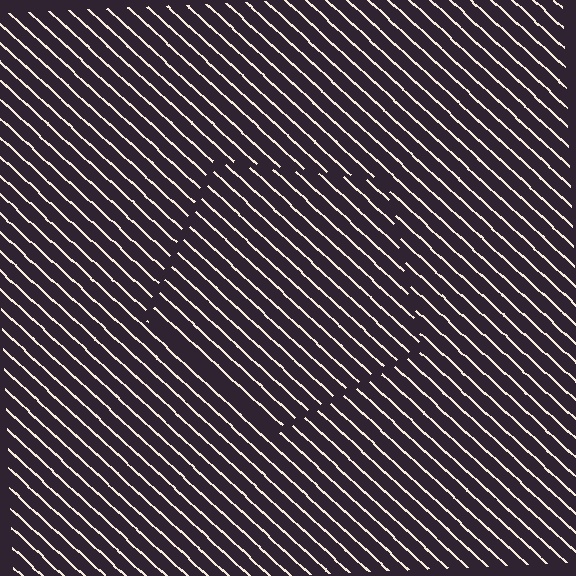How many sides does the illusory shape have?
5 sides — the line-ends trace a pentagon.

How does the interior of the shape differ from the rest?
The interior of the shape contains the same grating, shifted by half a period — the contour is defined by the phase discontinuity where line-ends from the inner and outer gratings abut.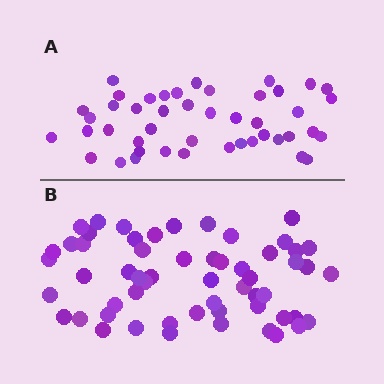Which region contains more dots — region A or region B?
Region B (the bottom region) has more dots.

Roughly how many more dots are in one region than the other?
Region B has roughly 12 or so more dots than region A.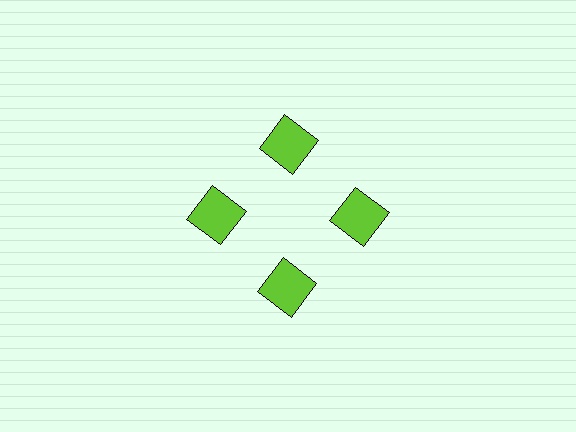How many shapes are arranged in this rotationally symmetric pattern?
There are 4 shapes, arranged in 4 groups of 1.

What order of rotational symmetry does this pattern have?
This pattern has 4-fold rotational symmetry.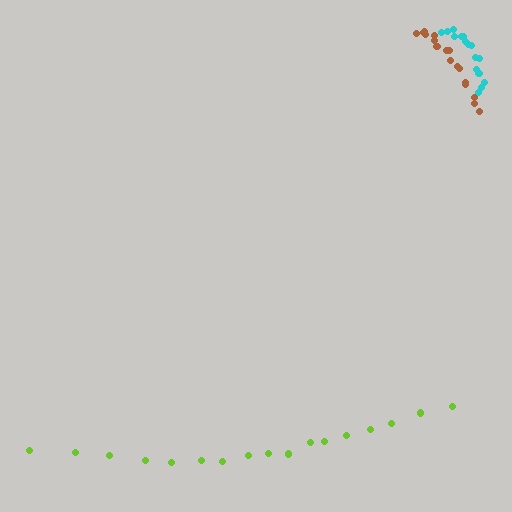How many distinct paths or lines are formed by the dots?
There are 3 distinct paths.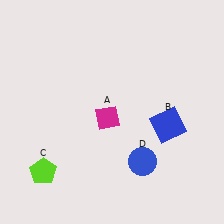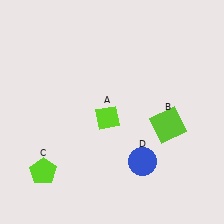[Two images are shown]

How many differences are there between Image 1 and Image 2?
There are 2 differences between the two images.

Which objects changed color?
A changed from magenta to lime. B changed from blue to lime.